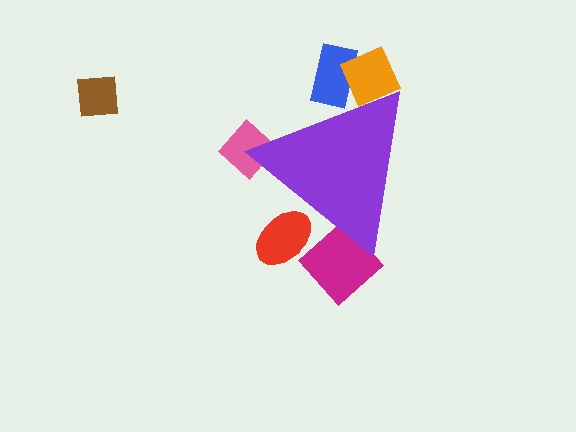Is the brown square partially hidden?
No, the brown square is fully visible.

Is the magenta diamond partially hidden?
Yes, the magenta diamond is partially hidden behind the purple triangle.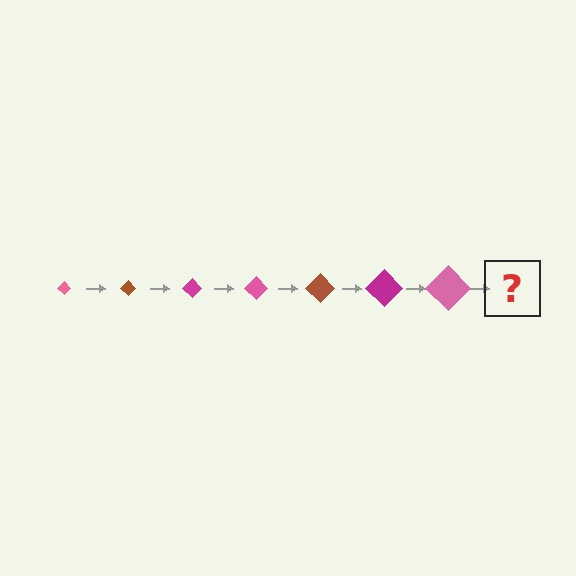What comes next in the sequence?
The next element should be a brown diamond, larger than the previous one.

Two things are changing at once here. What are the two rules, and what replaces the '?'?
The two rules are that the diamond grows larger each step and the color cycles through pink, brown, and magenta. The '?' should be a brown diamond, larger than the previous one.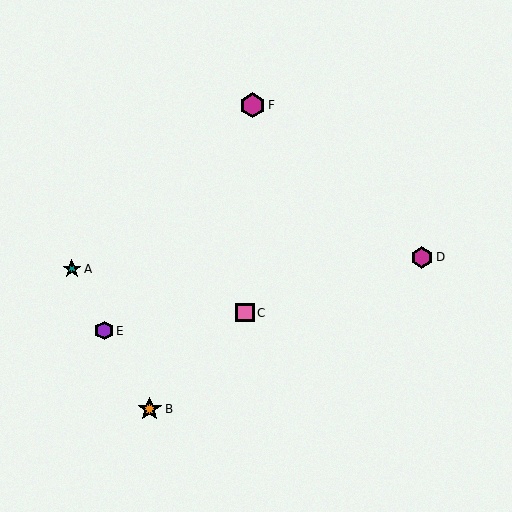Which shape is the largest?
The magenta hexagon (labeled F) is the largest.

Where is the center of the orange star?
The center of the orange star is at (150, 409).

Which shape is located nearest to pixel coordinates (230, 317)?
The pink square (labeled C) at (245, 313) is nearest to that location.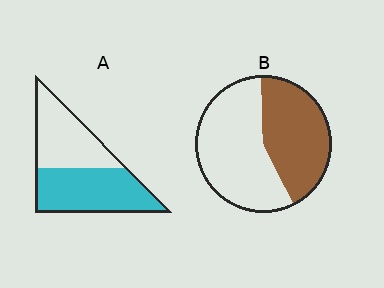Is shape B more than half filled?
No.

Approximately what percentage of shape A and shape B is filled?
A is approximately 55% and B is approximately 45%.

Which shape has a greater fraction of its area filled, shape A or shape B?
Shape A.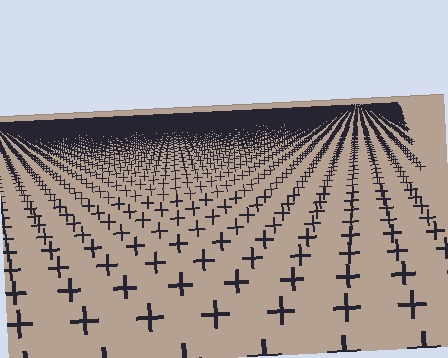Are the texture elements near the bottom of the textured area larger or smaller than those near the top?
Larger. Near the bottom, elements are closer to the viewer and appear at a bigger on-screen size.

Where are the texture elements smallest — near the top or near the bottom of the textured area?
Near the top.